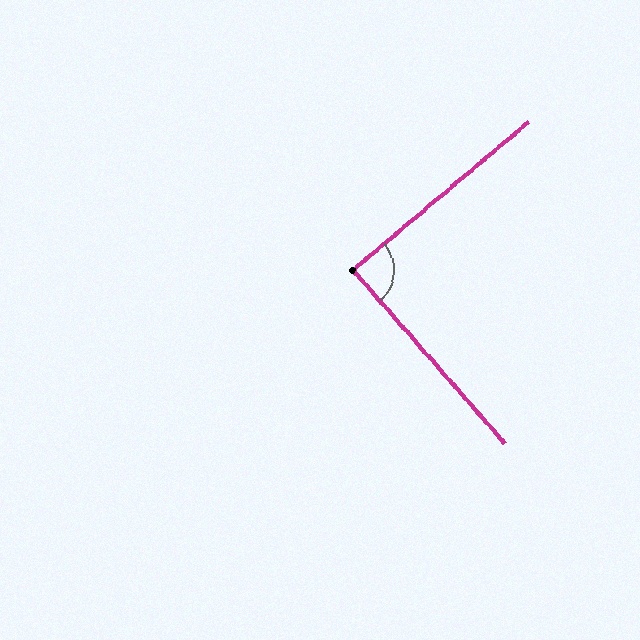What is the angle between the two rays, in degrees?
Approximately 89 degrees.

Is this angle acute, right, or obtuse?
It is approximately a right angle.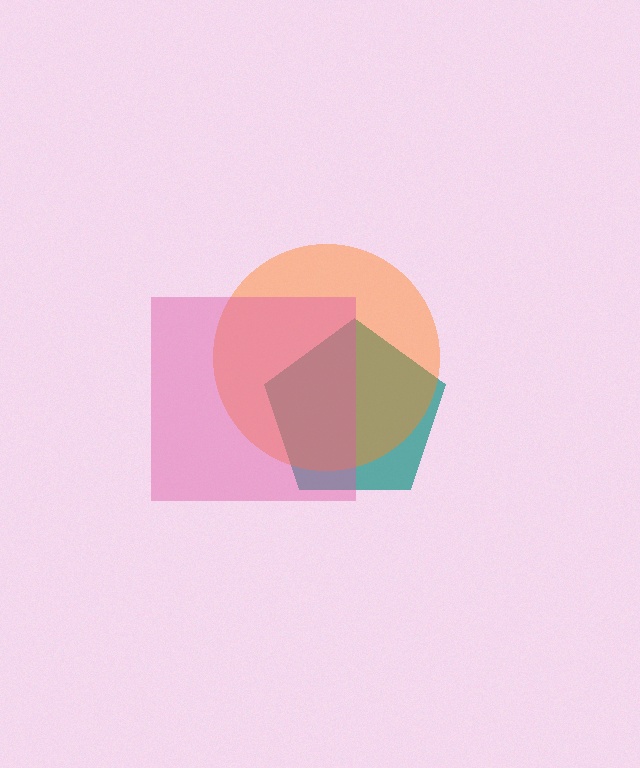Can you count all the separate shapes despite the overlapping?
Yes, there are 3 separate shapes.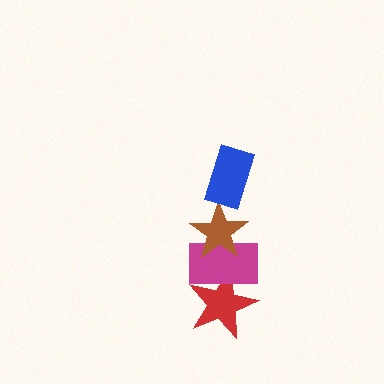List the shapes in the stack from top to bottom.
From top to bottom: the blue rectangle, the brown star, the magenta rectangle, the red star.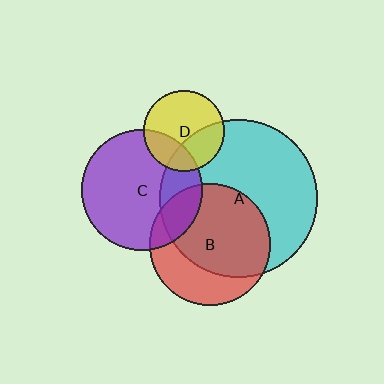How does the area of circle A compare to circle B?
Approximately 1.7 times.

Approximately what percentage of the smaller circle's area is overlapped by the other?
Approximately 65%.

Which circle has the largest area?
Circle A (cyan).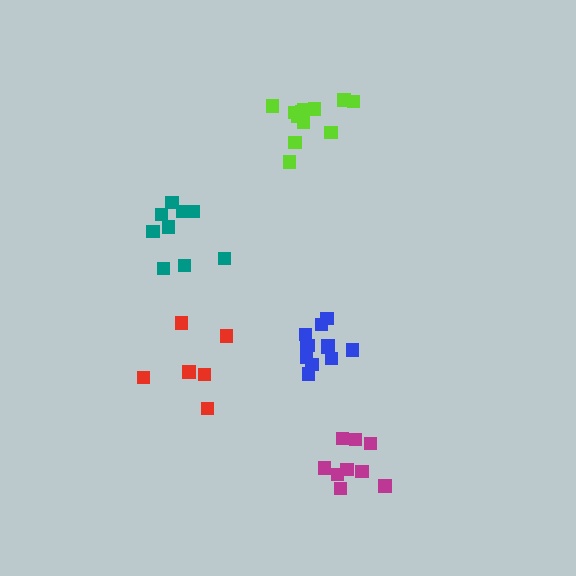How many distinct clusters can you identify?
There are 5 distinct clusters.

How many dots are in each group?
Group 1: 9 dots, Group 2: 9 dots, Group 3: 6 dots, Group 4: 12 dots, Group 5: 12 dots (48 total).